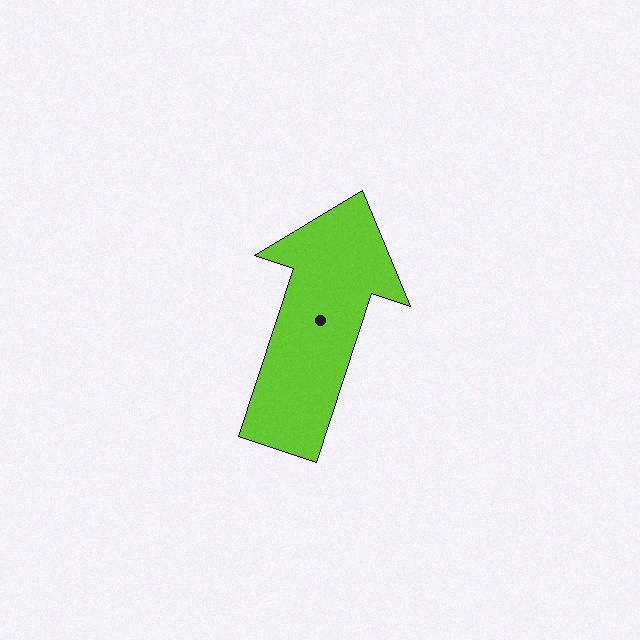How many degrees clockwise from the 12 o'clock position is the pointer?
Approximately 18 degrees.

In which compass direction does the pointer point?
North.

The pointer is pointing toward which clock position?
Roughly 1 o'clock.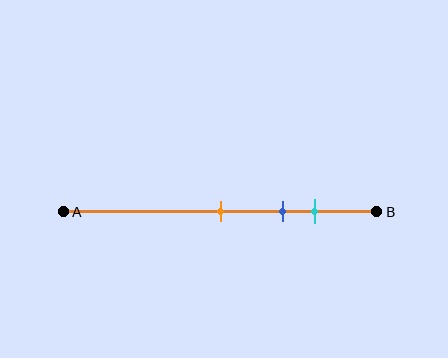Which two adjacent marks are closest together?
The blue and cyan marks are the closest adjacent pair.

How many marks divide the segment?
There are 3 marks dividing the segment.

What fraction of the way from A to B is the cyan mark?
The cyan mark is approximately 80% (0.8) of the way from A to B.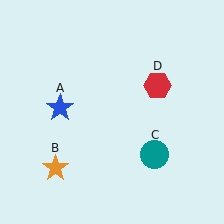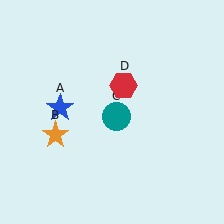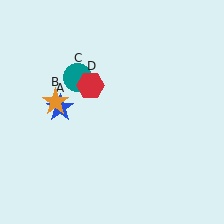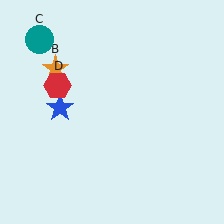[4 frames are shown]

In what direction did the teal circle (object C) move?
The teal circle (object C) moved up and to the left.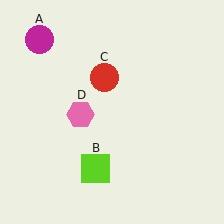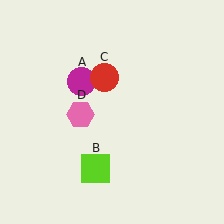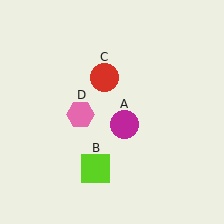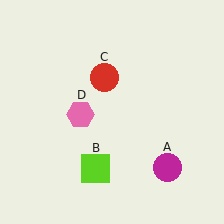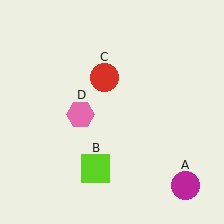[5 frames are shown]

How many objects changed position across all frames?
1 object changed position: magenta circle (object A).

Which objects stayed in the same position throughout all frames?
Lime square (object B) and red circle (object C) and pink hexagon (object D) remained stationary.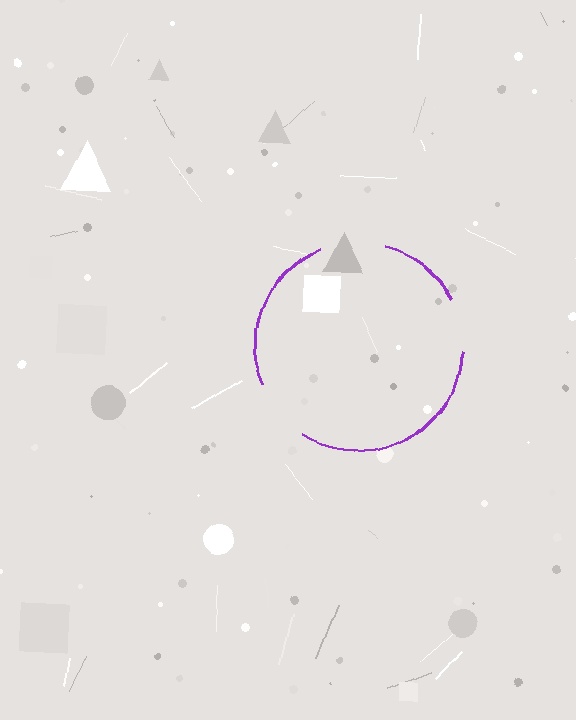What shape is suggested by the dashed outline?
The dashed outline suggests a circle.